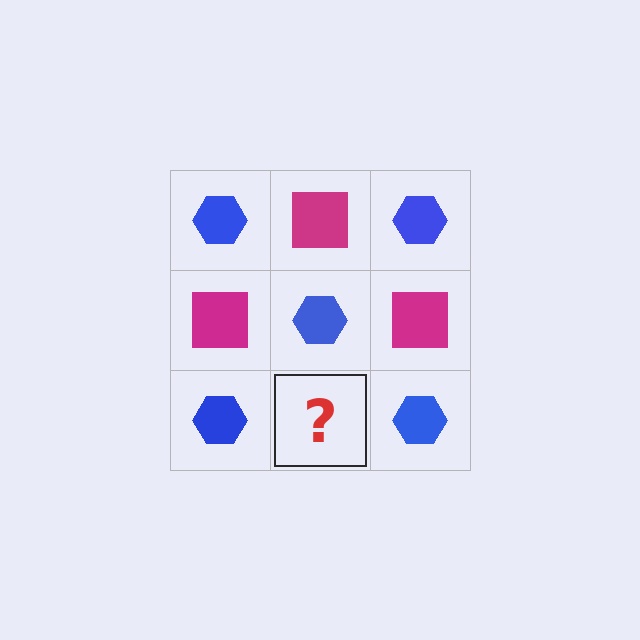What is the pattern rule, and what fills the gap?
The rule is that it alternates blue hexagon and magenta square in a checkerboard pattern. The gap should be filled with a magenta square.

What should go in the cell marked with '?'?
The missing cell should contain a magenta square.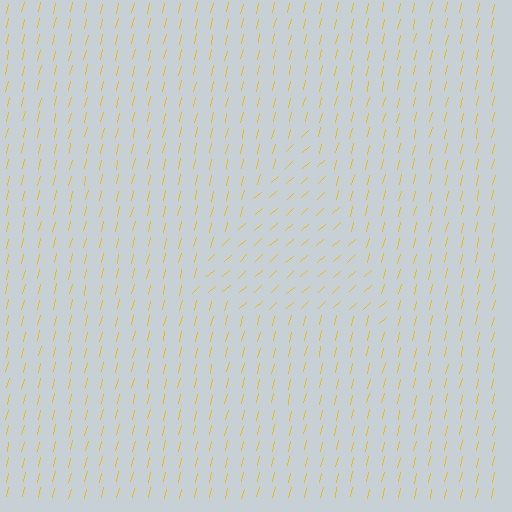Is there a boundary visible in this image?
Yes, there is a texture boundary formed by a change in line orientation.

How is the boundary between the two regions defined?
The boundary is defined purely by a change in line orientation (approximately 34 degrees difference). All lines are the same color and thickness.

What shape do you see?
I see a triangle.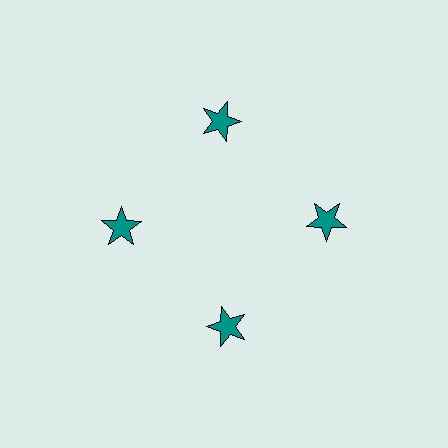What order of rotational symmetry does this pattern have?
This pattern has 4-fold rotational symmetry.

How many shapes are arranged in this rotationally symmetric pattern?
There are 4 shapes, arranged in 4 groups of 1.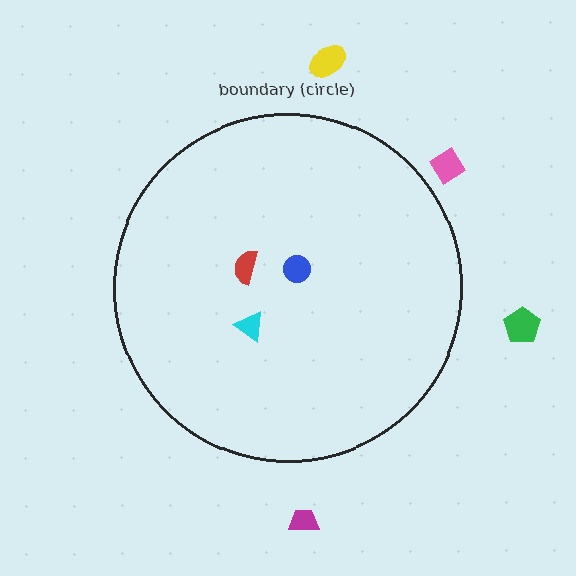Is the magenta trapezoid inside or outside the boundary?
Outside.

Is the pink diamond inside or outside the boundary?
Outside.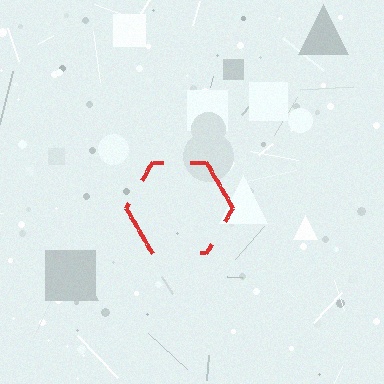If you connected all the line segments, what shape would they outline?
They would outline a hexagon.